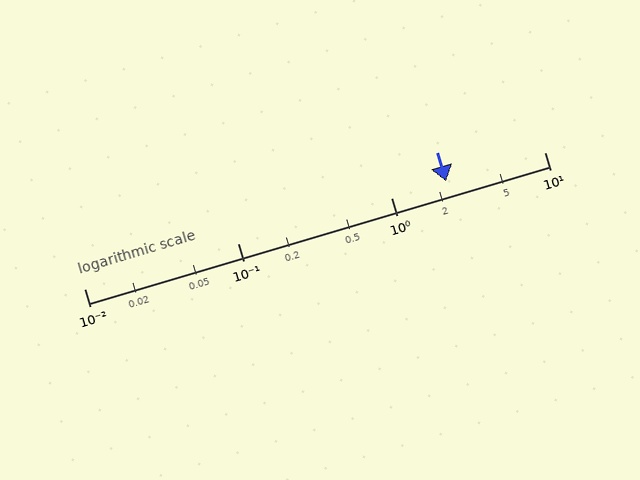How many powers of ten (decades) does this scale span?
The scale spans 3 decades, from 0.01 to 10.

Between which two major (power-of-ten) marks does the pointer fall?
The pointer is between 1 and 10.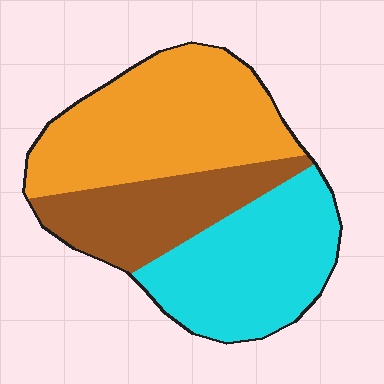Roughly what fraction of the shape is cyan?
Cyan covers roughly 35% of the shape.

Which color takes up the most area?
Orange, at roughly 40%.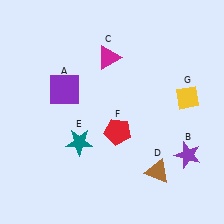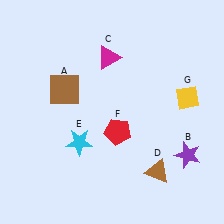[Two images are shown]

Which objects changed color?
A changed from purple to brown. E changed from teal to cyan.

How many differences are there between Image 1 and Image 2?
There are 2 differences between the two images.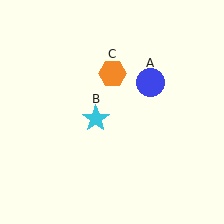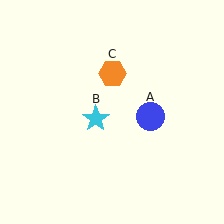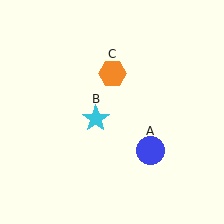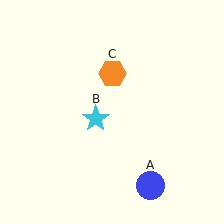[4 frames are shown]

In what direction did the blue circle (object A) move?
The blue circle (object A) moved down.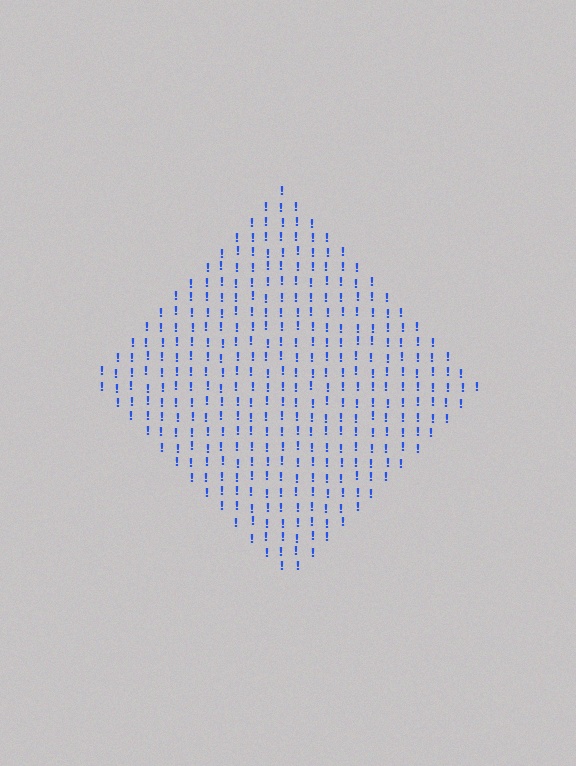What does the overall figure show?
The overall figure shows a diamond.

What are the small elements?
The small elements are exclamation marks.